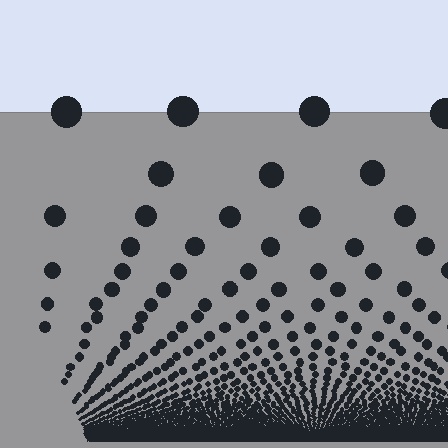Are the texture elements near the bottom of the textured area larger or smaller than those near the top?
Smaller. The gradient is inverted — elements near the bottom are smaller and denser.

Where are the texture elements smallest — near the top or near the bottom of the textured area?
Near the bottom.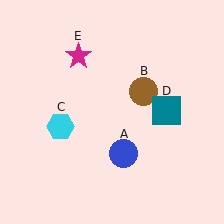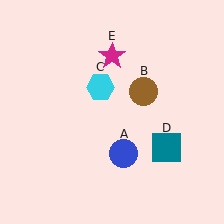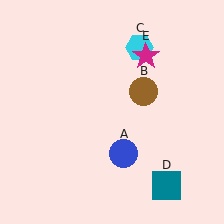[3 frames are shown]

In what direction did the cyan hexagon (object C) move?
The cyan hexagon (object C) moved up and to the right.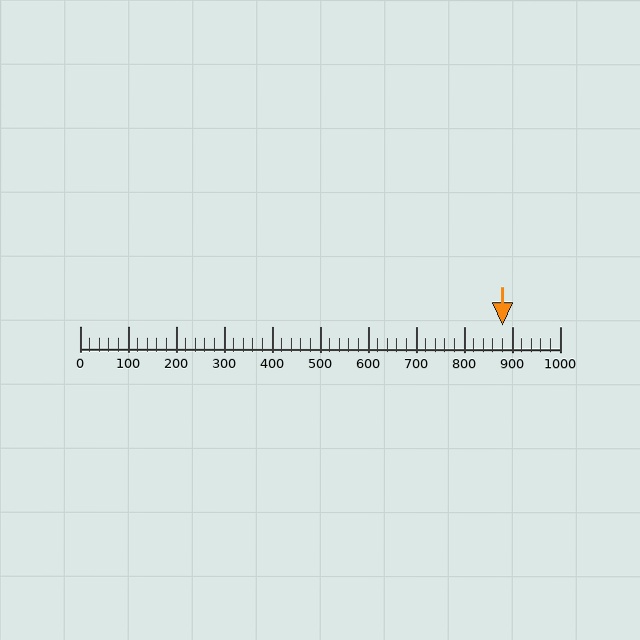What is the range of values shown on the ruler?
The ruler shows values from 0 to 1000.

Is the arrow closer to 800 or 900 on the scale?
The arrow is closer to 900.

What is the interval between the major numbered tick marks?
The major tick marks are spaced 100 units apart.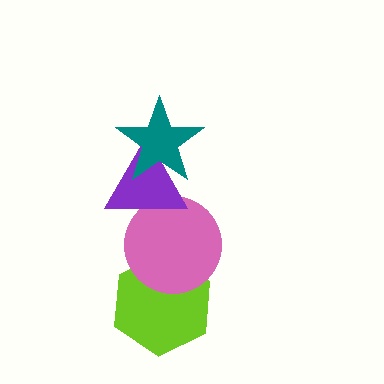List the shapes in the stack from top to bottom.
From top to bottom: the teal star, the purple triangle, the pink circle, the lime hexagon.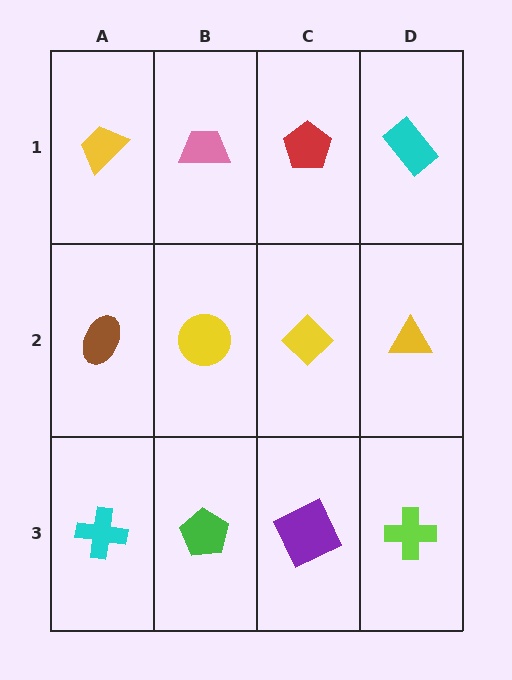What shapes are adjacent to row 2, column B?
A pink trapezoid (row 1, column B), a green pentagon (row 3, column B), a brown ellipse (row 2, column A), a yellow diamond (row 2, column C).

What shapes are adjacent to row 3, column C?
A yellow diamond (row 2, column C), a green pentagon (row 3, column B), a lime cross (row 3, column D).